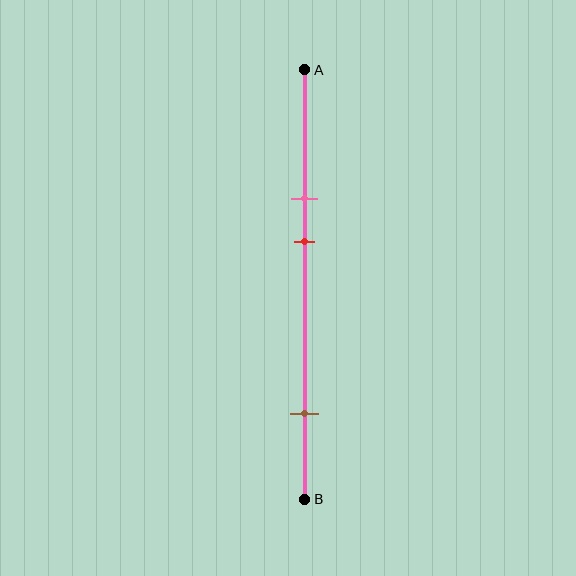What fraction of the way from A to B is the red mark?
The red mark is approximately 40% (0.4) of the way from A to B.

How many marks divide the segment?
There are 3 marks dividing the segment.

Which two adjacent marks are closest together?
The pink and red marks are the closest adjacent pair.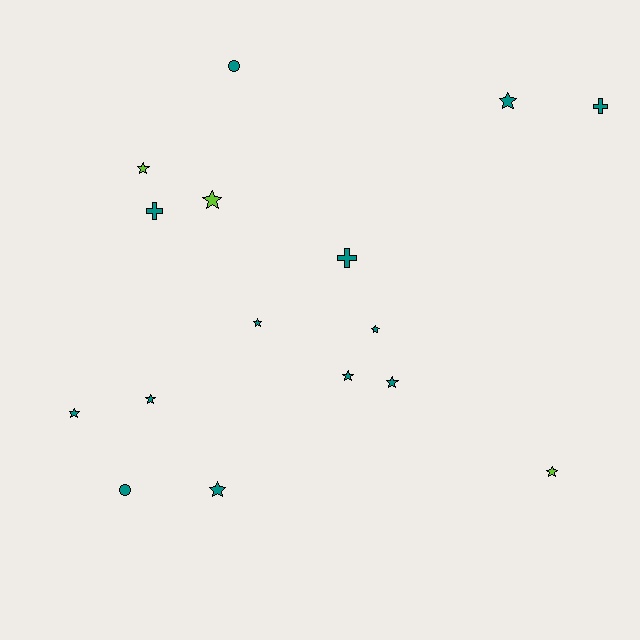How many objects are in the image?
There are 16 objects.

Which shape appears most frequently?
Star, with 11 objects.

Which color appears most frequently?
Teal, with 13 objects.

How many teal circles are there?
There are 2 teal circles.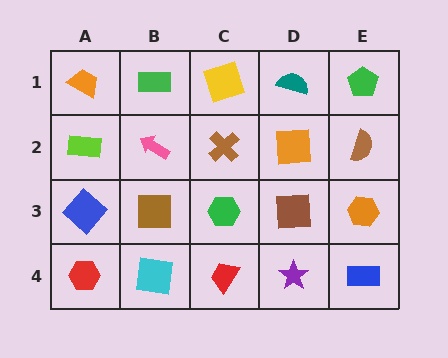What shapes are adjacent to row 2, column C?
A yellow square (row 1, column C), a green hexagon (row 3, column C), a pink arrow (row 2, column B), an orange square (row 2, column D).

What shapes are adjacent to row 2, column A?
An orange trapezoid (row 1, column A), a blue diamond (row 3, column A), a pink arrow (row 2, column B).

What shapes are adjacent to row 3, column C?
A brown cross (row 2, column C), a red trapezoid (row 4, column C), a brown square (row 3, column B), a brown square (row 3, column D).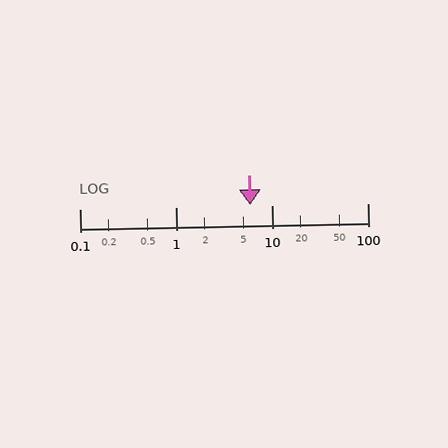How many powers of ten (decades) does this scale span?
The scale spans 3 decades, from 0.1 to 100.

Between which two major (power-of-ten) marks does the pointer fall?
The pointer is between 1 and 10.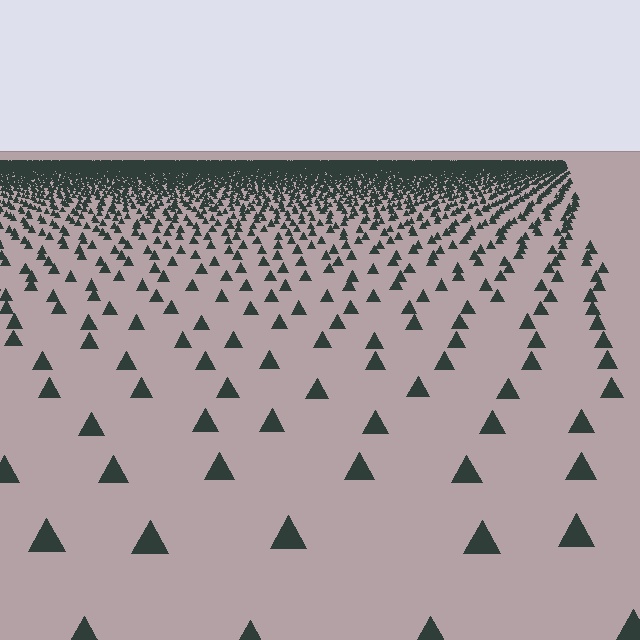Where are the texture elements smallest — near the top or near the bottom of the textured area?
Near the top.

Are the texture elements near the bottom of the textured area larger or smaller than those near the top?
Larger. Near the bottom, elements are closer to the viewer and appear at a bigger on-screen size.